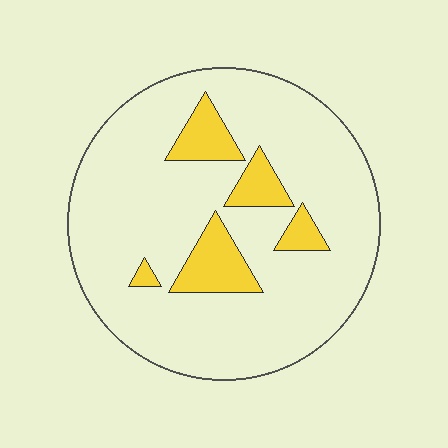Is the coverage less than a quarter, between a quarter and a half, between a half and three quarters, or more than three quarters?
Less than a quarter.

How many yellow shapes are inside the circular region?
5.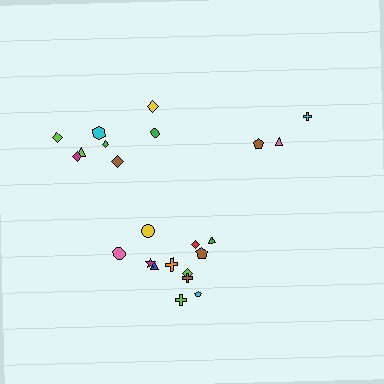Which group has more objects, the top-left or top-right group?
The top-left group.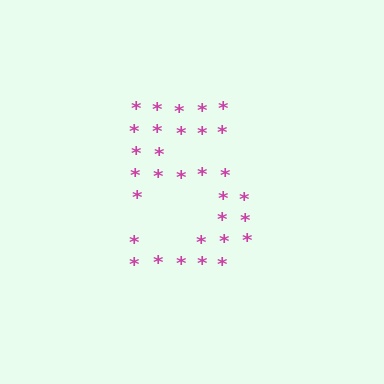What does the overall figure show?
The overall figure shows the digit 5.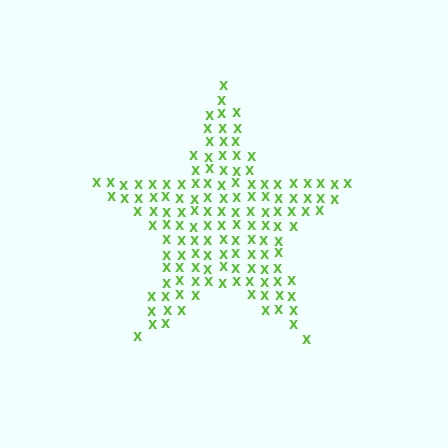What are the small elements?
The small elements are letter X's.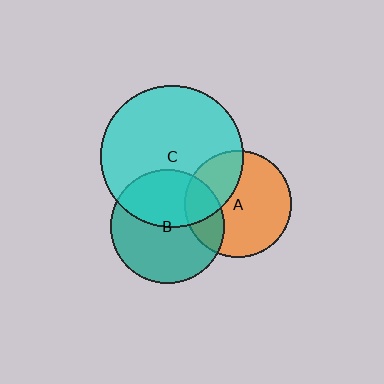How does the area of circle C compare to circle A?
Approximately 1.8 times.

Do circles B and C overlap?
Yes.